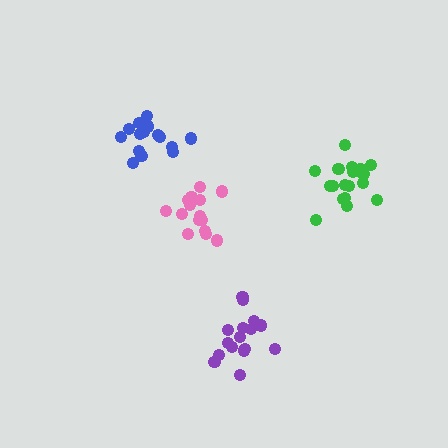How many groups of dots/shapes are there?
There are 4 groups.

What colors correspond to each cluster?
The clusters are colored: purple, blue, pink, green.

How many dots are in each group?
Group 1: 16 dots, Group 2: 16 dots, Group 3: 15 dots, Group 4: 19 dots (66 total).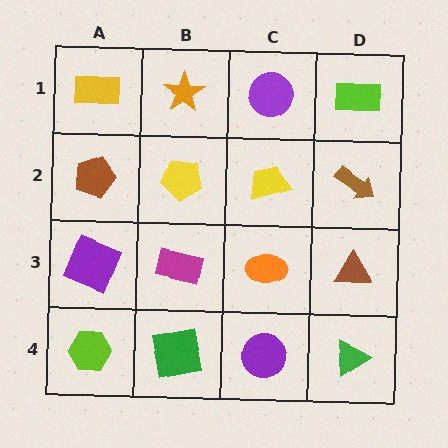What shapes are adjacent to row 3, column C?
A yellow trapezoid (row 2, column C), a purple circle (row 4, column C), a magenta rectangle (row 3, column B), a brown triangle (row 3, column D).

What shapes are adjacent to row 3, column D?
A brown arrow (row 2, column D), a green triangle (row 4, column D), an orange ellipse (row 3, column C).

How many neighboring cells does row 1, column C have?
3.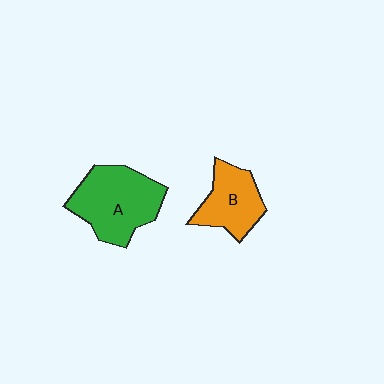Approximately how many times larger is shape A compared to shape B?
Approximately 1.5 times.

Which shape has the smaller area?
Shape B (orange).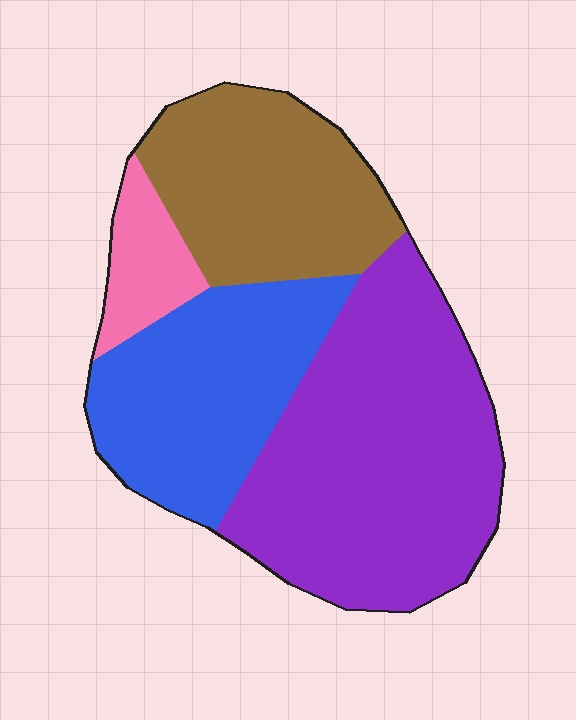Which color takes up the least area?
Pink, at roughly 5%.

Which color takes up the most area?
Purple, at roughly 45%.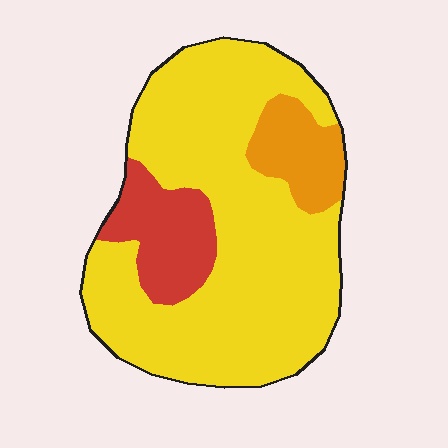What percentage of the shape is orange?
Orange takes up about one tenth (1/10) of the shape.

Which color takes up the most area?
Yellow, at roughly 75%.